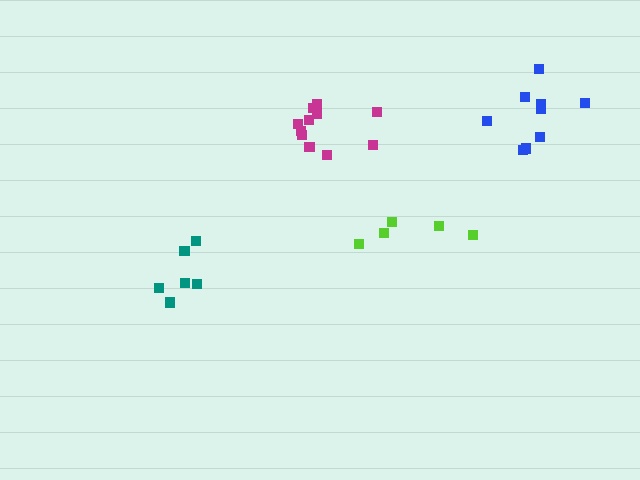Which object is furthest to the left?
The teal cluster is leftmost.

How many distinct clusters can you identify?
There are 4 distinct clusters.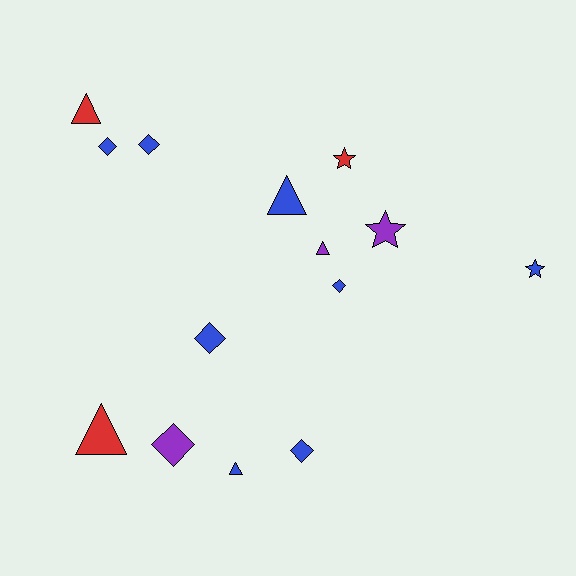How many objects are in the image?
There are 14 objects.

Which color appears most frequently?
Blue, with 8 objects.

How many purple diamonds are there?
There is 1 purple diamond.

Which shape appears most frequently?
Diamond, with 6 objects.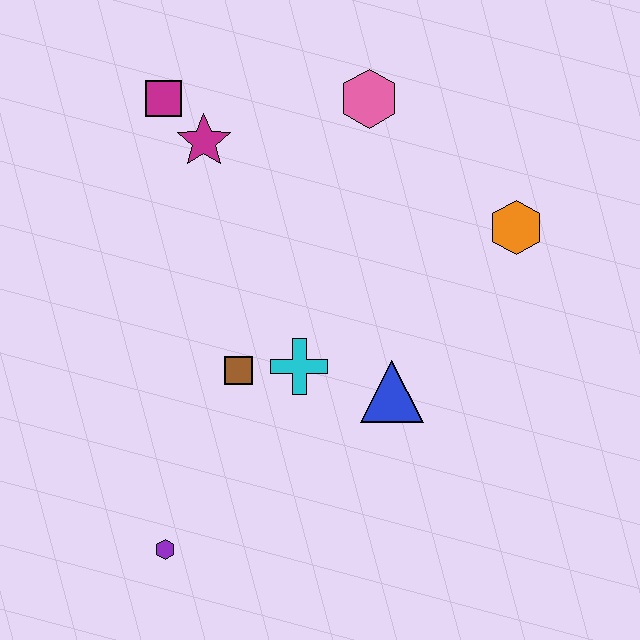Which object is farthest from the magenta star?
The purple hexagon is farthest from the magenta star.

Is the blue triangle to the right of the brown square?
Yes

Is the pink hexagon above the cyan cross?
Yes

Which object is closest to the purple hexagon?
The brown square is closest to the purple hexagon.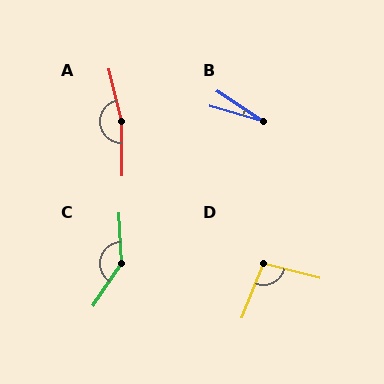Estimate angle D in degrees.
Approximately 98 degrees.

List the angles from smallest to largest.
B (17°), D (98°), C (144°), A (166°).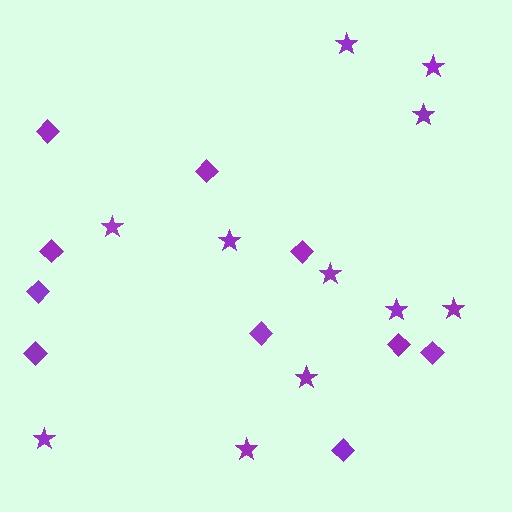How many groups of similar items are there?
There are 2 groups: one group of stars (11) and one group of diamonds (10).